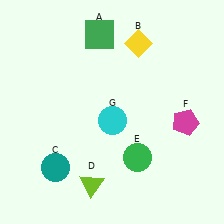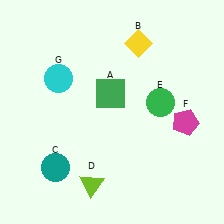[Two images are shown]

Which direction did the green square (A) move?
The green square (A) moved down.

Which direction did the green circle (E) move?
The green circle (E) moved up.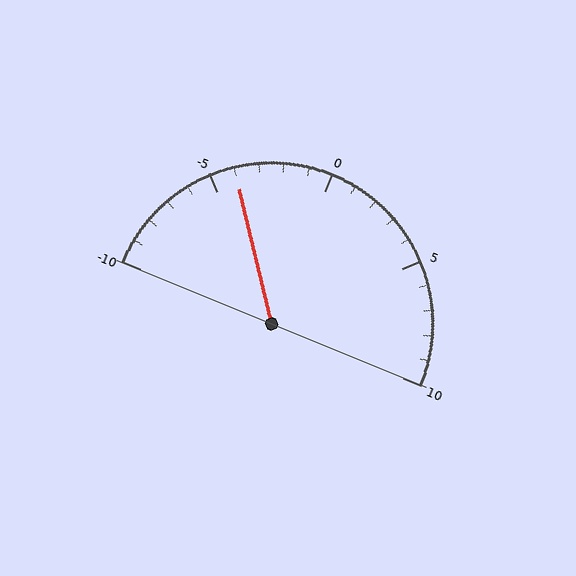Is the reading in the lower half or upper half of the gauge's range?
The reading is in the lower half of the range (-10 to 10).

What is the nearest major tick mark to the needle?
The nearest major tick mark is -5.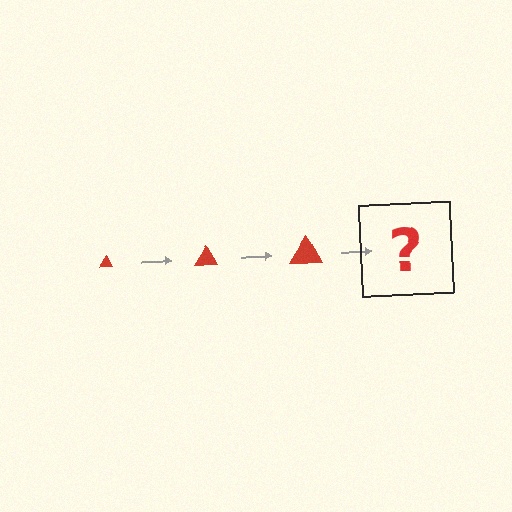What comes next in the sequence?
The next element should be a red triangle, larger than the previous one.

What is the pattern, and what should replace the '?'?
The pattern is that the triangle gets progressively larger each step. The '?' should be a red triangle, larger than the previous one.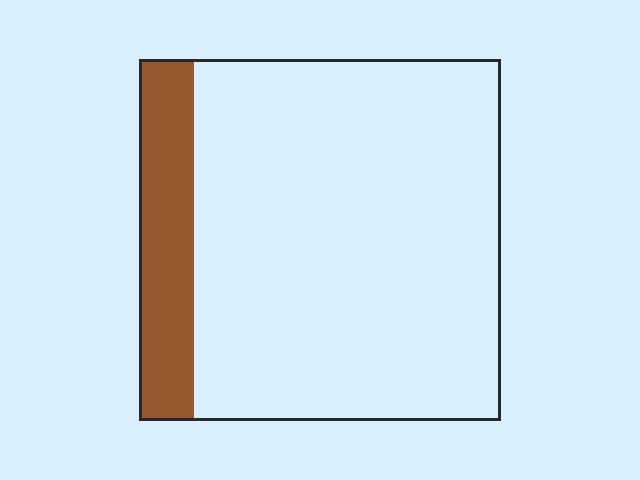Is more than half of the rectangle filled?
No.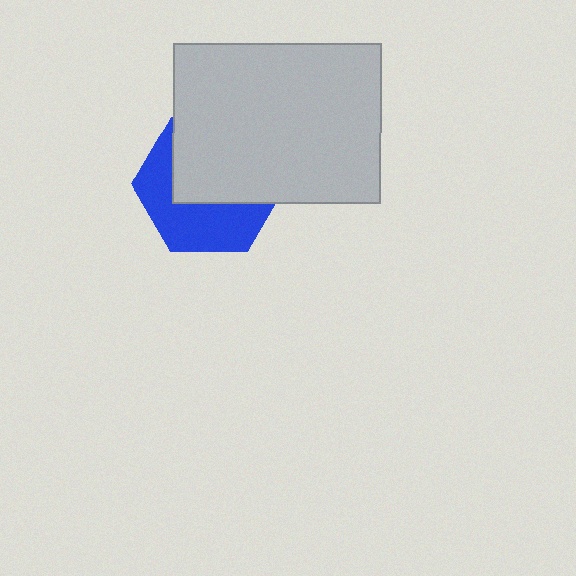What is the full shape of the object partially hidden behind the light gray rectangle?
The partially hidden object is a blue hexagon.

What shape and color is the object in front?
The object in front is a light gray rectangle.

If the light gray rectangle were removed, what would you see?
You would see the complete blue hexagon.